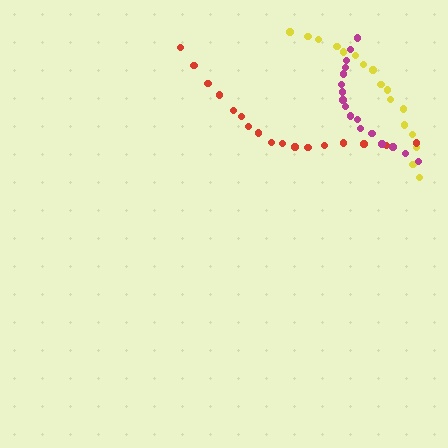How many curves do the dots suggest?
There are 3 distinct paths.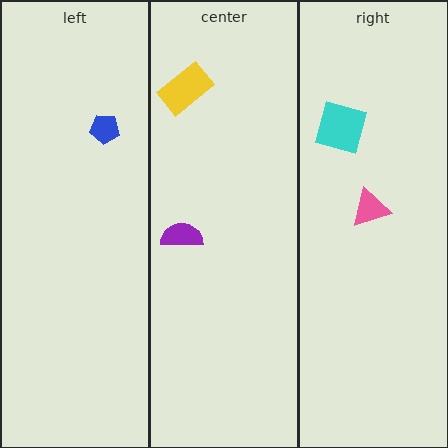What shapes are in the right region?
The cyan square, the pink triangle.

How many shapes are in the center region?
2.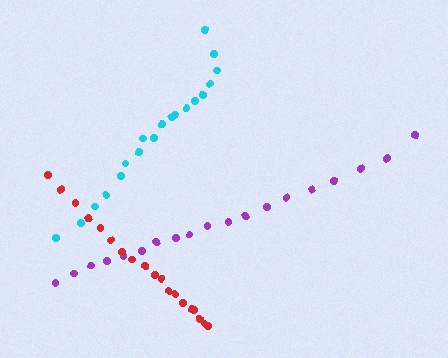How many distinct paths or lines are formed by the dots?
There are 3 distinct paths.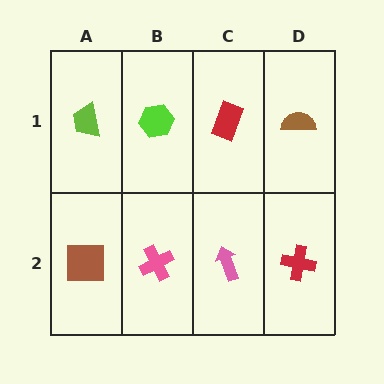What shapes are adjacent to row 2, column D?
A brown semicircle (row 1, column D), a pink arrow (row 2, column C).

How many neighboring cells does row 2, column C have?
3.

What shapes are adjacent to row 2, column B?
A lime hexagon (row 1, column B), a brown square (row 2, column A), a pink arrow (row 2, column C).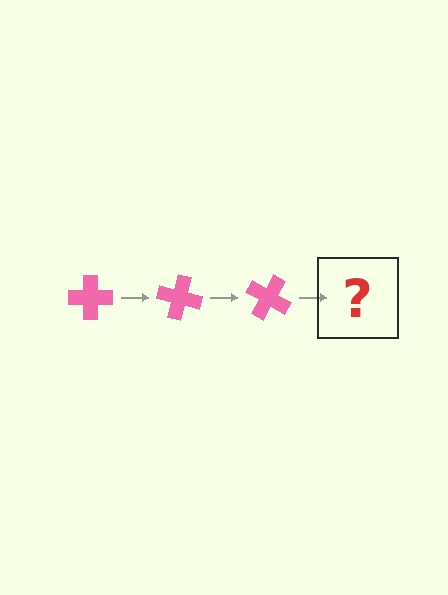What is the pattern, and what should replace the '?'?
The pattern is that the cross rotates 15 degrees each step. The '?' should be a pink cross rotated 45 degrees.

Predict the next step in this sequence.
The next step is a pink cross rotated 45 degrees.